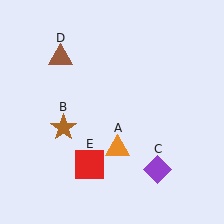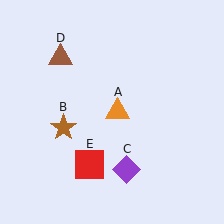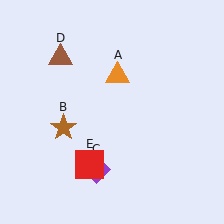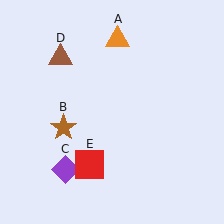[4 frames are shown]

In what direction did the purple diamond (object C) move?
The purple diamond (object C) moved left.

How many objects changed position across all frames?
2 objects changed position: orange triangle (object A), purple diamond (object C).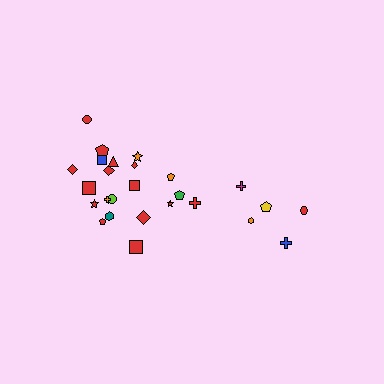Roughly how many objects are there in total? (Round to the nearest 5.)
Roughly 25 objects in total.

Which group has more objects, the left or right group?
The left group.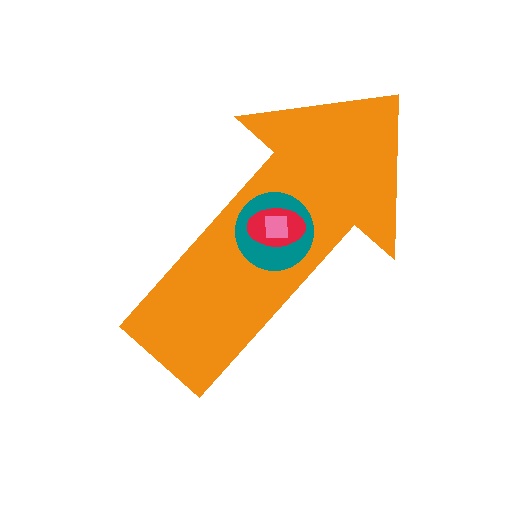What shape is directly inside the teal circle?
The red ellipse.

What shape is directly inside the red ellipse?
The pink square.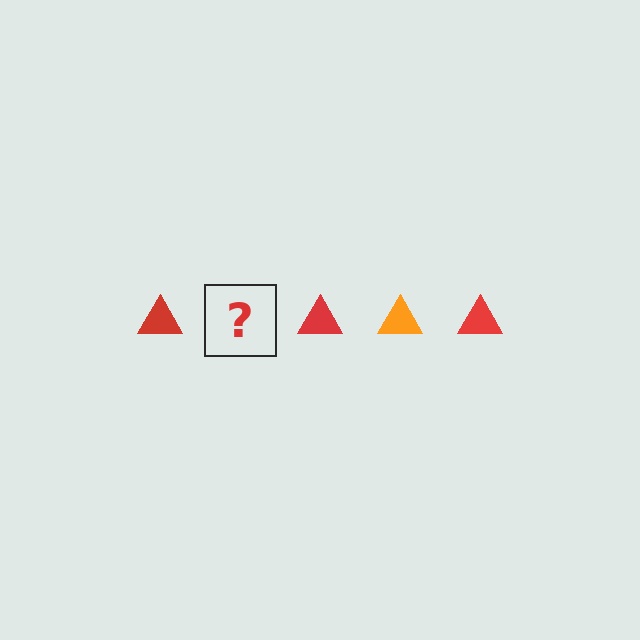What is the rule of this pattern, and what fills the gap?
The rule is that the pattern cycles through red, orange triangles. The gap should be filled with an orange triangle.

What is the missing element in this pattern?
The missing element is an orange triangle.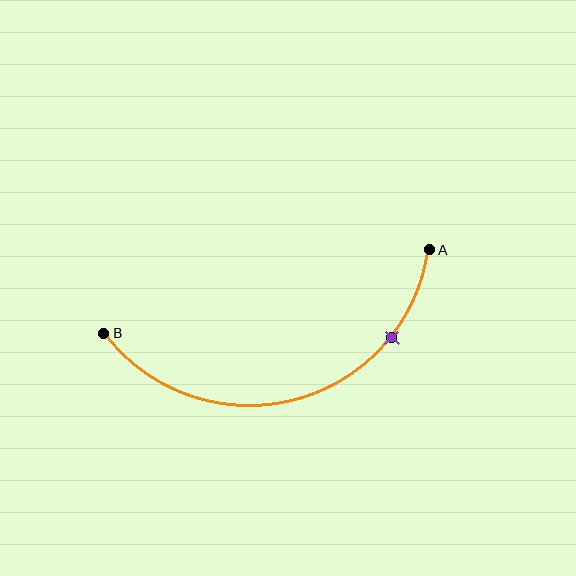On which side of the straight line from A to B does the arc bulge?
The arc bulges below the straight line connecting A and B.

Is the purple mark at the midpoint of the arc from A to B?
No. The purple mark lies on the arc but is closer to endpoint A. The arc midpoint would be at the point on the curve equidistant along the arc from both A and B.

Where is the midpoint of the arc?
The arc midpoint is the point on the curve farthest from the straight line joining A and B. It sits below that line.